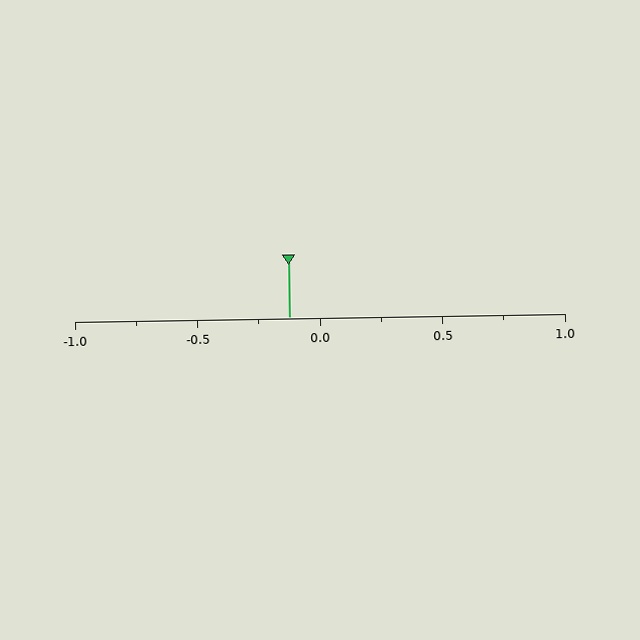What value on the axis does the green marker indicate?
The marker indicates approximately -0.12.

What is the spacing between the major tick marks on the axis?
The major ticks are spaced 0.5 apart.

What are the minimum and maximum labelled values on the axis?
The axis runs from -1.0 to 1.0.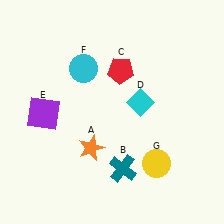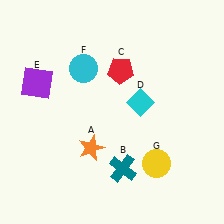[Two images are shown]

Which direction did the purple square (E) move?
The purple square (E) moved up.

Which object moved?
The purple square (E) moved up.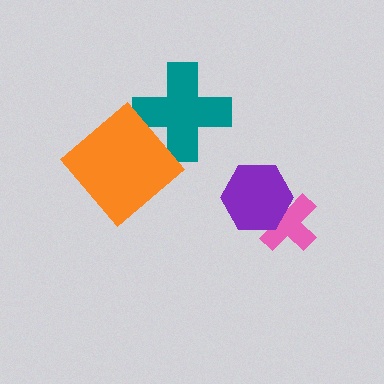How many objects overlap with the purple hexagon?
1 object overlaps with the purple hexagon.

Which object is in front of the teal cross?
The orange diamond is in front of the teal cross.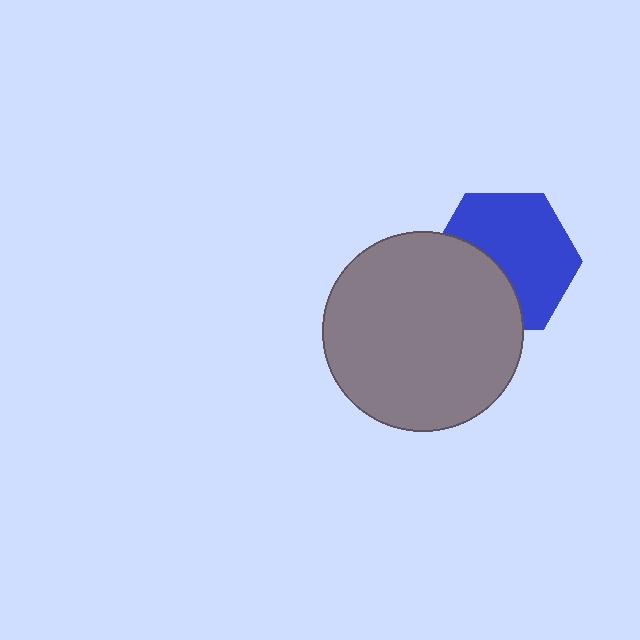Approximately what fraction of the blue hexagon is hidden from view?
Roughly 37% of the blue hexagon is hidden behind the gray circle.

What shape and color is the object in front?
The object in front is a gray circle.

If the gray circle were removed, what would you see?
You would see the complete blue hexagon.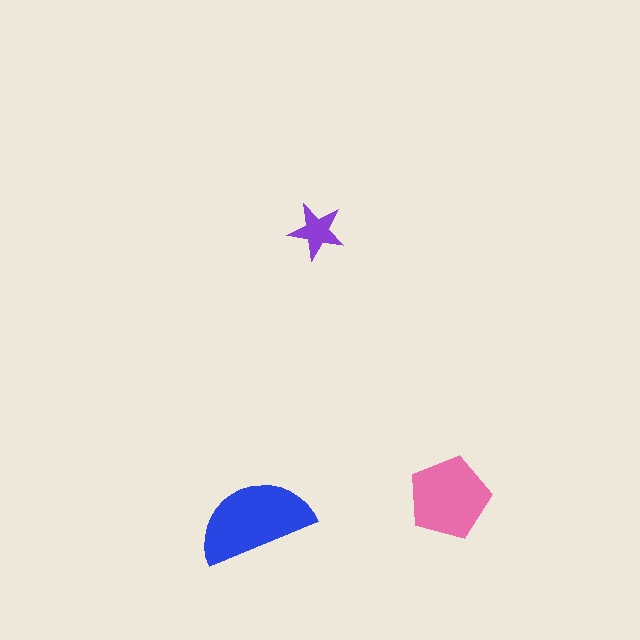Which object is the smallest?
The purple star.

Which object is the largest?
The blue semicircle.